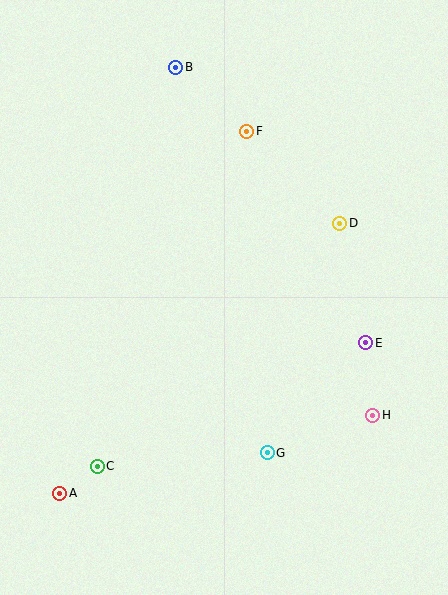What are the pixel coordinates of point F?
Point F is at (247, 131).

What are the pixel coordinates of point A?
Point A is at (60, 493).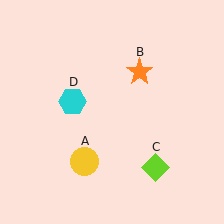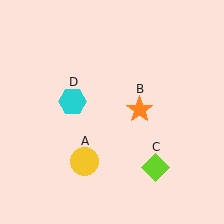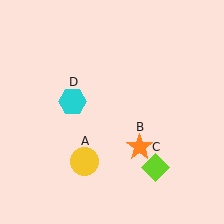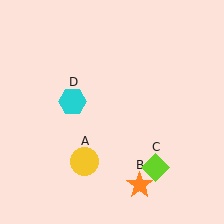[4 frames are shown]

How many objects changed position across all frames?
1 object changed position: orange star (object B).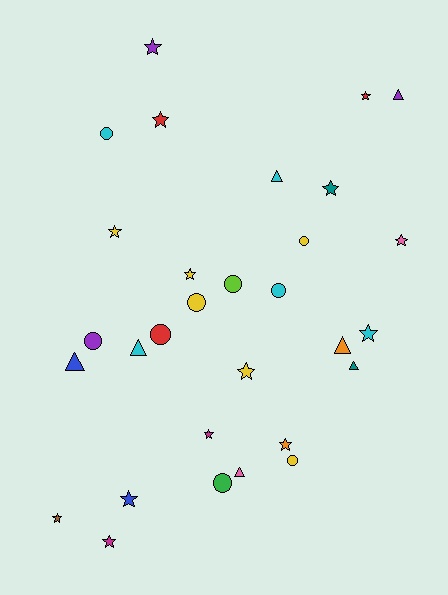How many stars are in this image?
There are 14 stars.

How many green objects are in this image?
There is 1 green object.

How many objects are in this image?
There are 30 objects.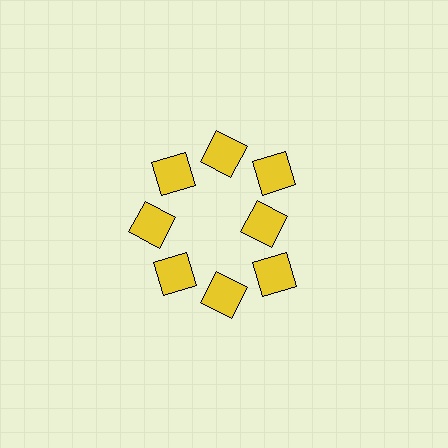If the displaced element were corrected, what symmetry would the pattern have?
It would have 8-fold rotational symmetry — the pattern would map onto itself every 45 degrees.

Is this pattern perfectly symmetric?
No. The 8 yellow diamonds are arranged in a ring, but one element near the 3 o'clock position is pulled inward toward the center, breaking the 8-fold rotational symmetry.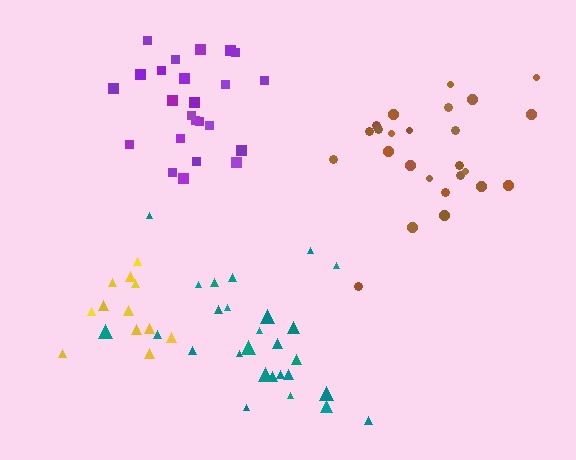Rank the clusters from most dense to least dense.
purple, yellow, brown, teal.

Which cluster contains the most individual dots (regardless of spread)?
Teal (27).